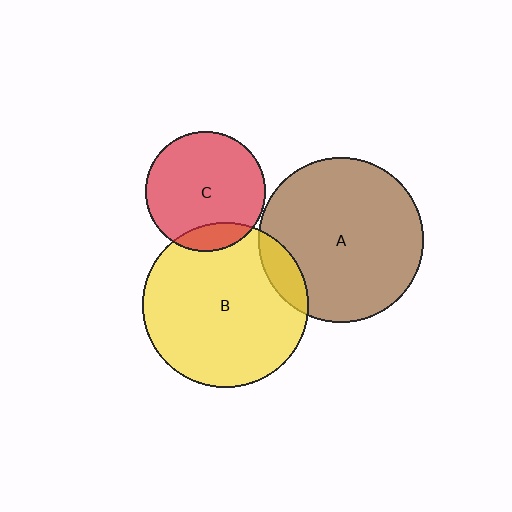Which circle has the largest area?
Circle B (yellow).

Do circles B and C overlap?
Yes.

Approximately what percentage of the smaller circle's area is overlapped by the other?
Approximately 15%.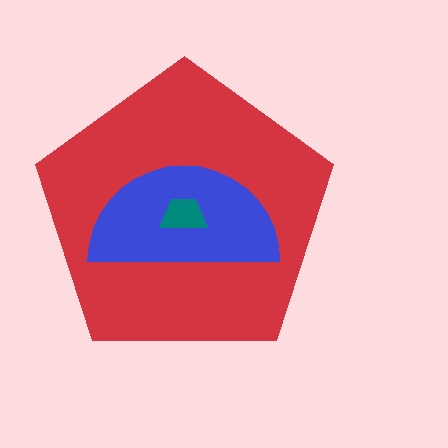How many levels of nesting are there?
3.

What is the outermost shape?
The red pentagon.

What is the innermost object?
The teal trapezoid.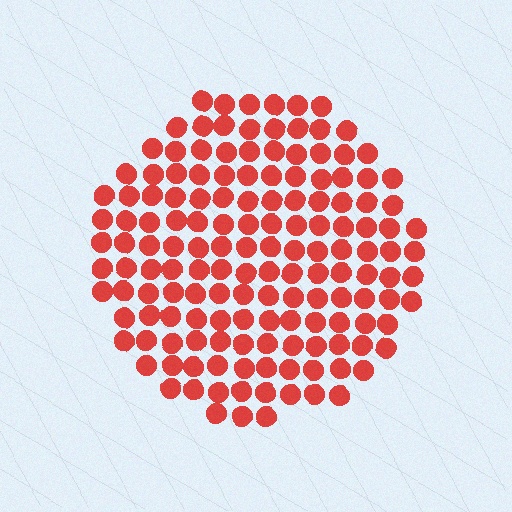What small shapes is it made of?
It is made of small circles.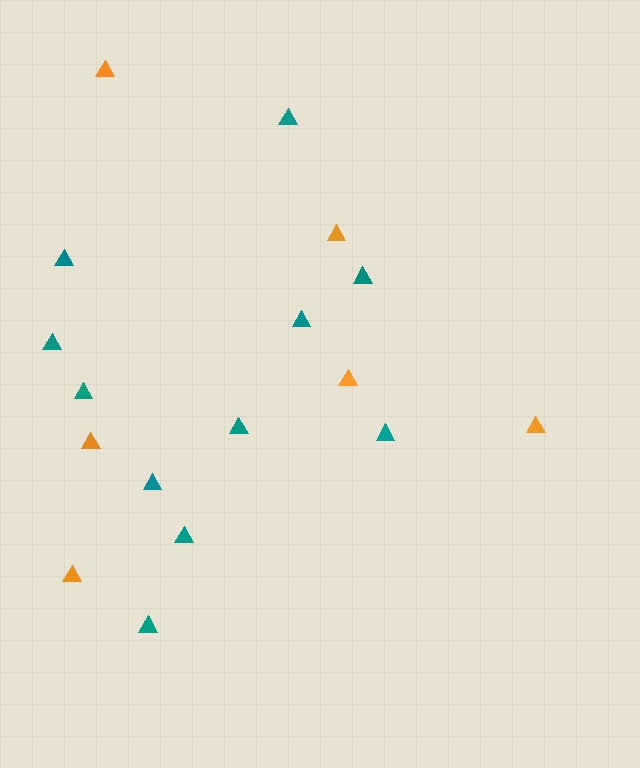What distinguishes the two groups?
There are 2 groups: one group of orange triangles (6) and one group of teal triangles (11).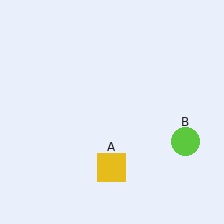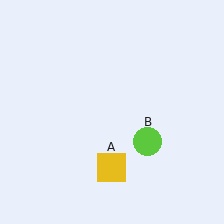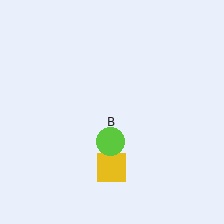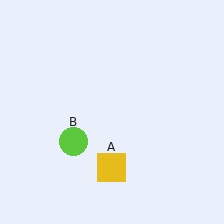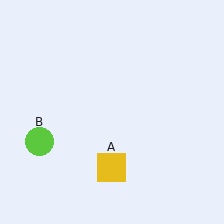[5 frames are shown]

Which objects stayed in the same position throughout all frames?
Yellow square (object A) remained stationary.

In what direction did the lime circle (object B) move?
The lime circle (object B) moved left.